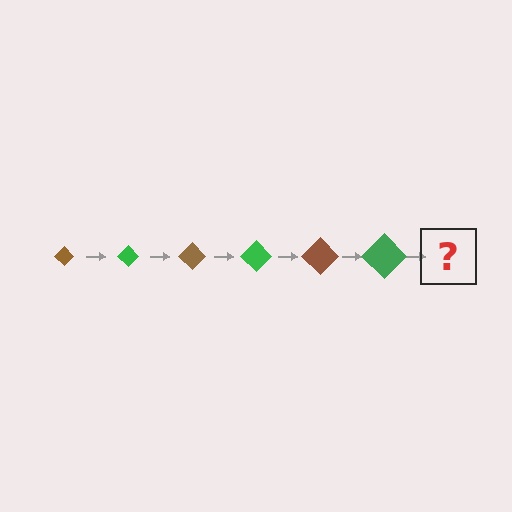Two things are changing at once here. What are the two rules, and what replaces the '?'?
The two rules are that the diamond grows larger each step and the color cycles through brown and green. The '?' should be a brown diamond, larger than the previous one.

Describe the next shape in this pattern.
It should be a brown diamond, larger than the previous one.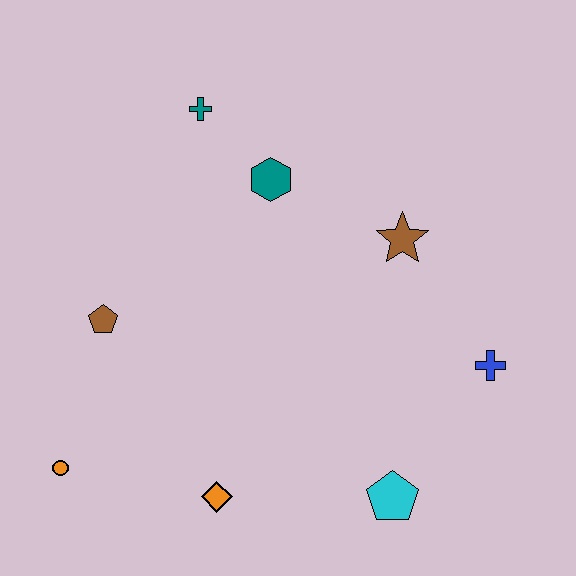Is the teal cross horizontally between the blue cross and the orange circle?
Yes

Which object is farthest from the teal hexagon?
The orange circle is farthest from the teal hexagon.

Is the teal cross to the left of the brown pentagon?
No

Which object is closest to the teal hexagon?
The teal cross is closest to the teal hexagon.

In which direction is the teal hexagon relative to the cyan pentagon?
The teal hexagon is above the cyan pentagon.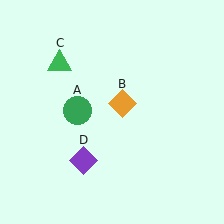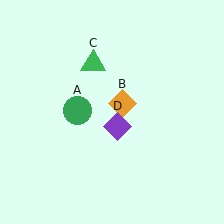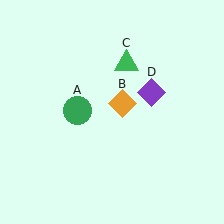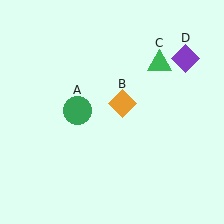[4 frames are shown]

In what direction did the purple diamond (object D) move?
The purple diamond (object D) moved up and to the right.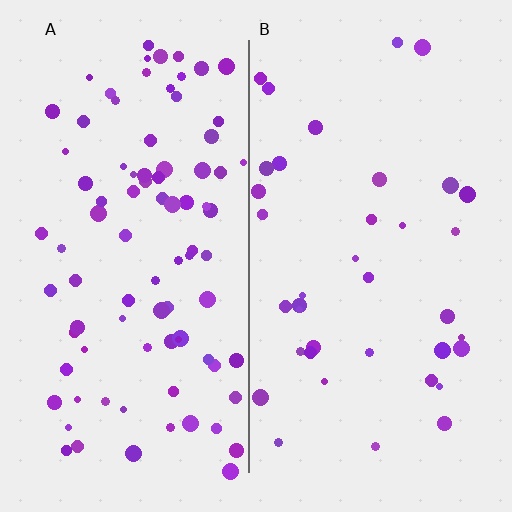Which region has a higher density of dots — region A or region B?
A (the left).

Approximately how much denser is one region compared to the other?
Approximately 2.3× — region A over region B.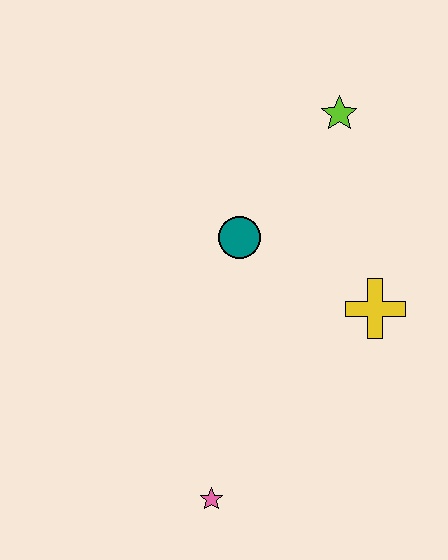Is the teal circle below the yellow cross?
No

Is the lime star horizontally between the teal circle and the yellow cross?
Yes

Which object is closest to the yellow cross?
The teal circle is closest to the yellow cross.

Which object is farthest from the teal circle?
The pink star is farthest from the teal circle.